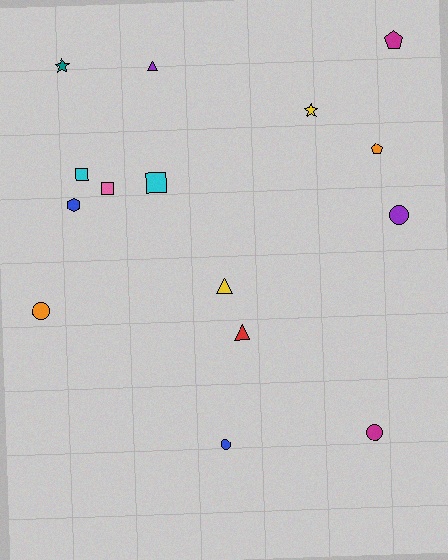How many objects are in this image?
There are 15 objects.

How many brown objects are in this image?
There are no brown objects.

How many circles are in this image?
There are 4 circles.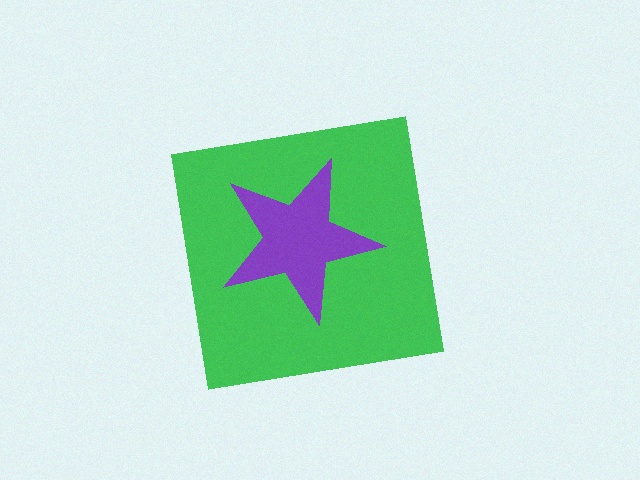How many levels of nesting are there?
2.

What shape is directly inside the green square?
The purple star.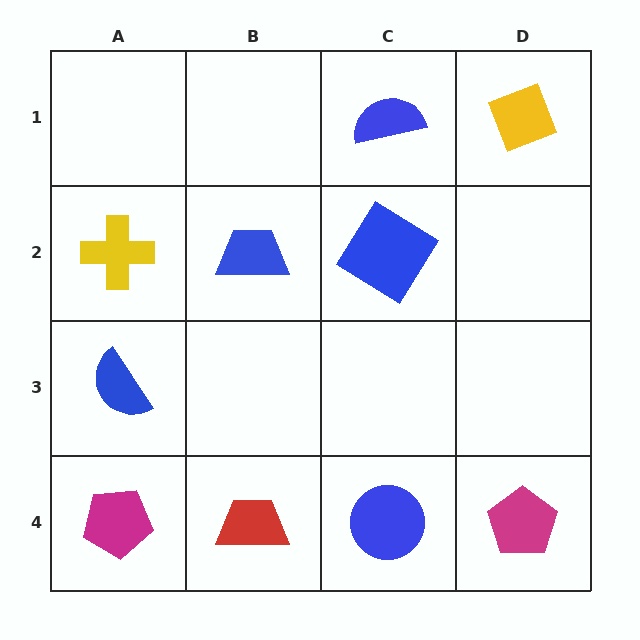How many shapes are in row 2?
3 shapes.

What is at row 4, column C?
A blue circle.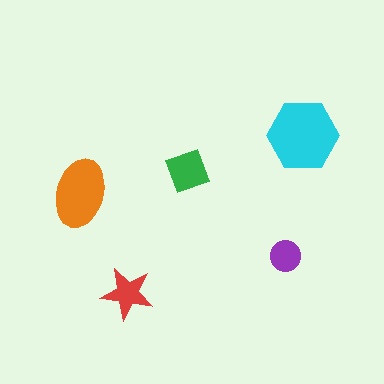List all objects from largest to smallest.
The cyan hexagon, the orange ellipse, the green square, the red star, the purple circle.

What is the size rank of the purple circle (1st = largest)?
5th.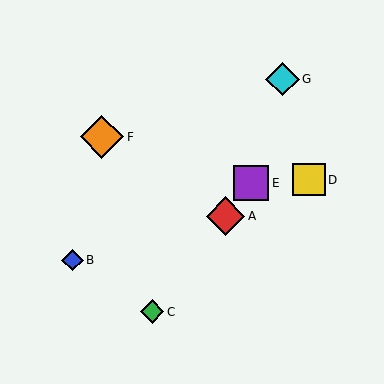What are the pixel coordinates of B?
Object B is at (73, 260).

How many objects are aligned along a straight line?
3 objects (A, C, E) are aligned along a straight line.